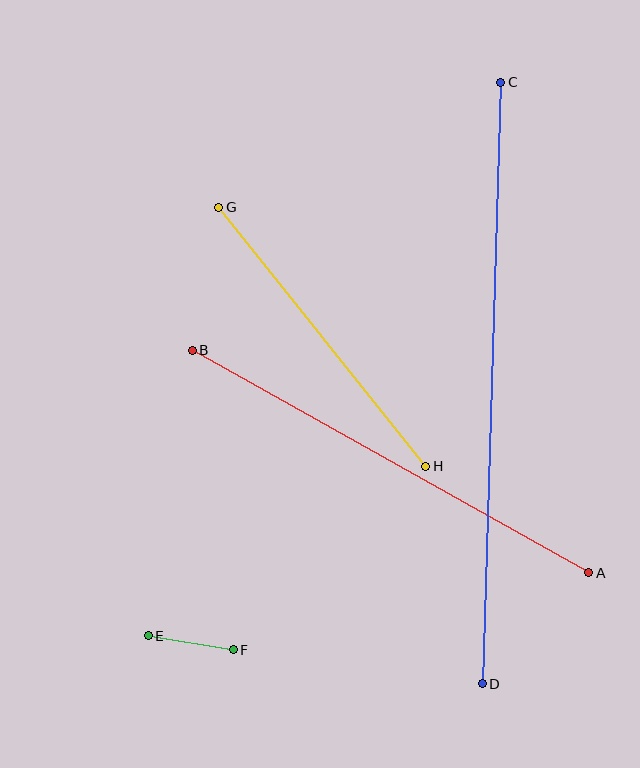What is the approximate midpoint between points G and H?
The midpoint is at approximately (322, 337) pixels.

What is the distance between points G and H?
The distance is approximately 331 pixels.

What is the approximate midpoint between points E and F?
The midpoint is at approximately (191, 643) pixels.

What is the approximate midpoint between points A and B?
The midpoint is at approximately (391, 461) pixels.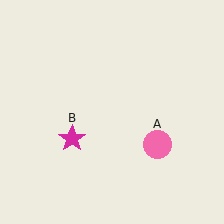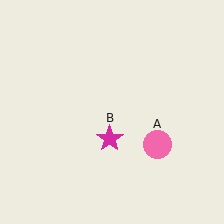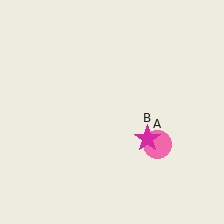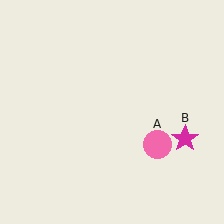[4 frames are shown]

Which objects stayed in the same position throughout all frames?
Pink circle (object A) remained stationary.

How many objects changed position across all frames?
1 object changed position: magenta star (object B).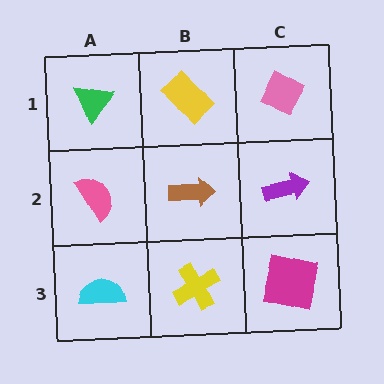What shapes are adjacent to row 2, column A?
A green triangle (row 1, column A), a cyan semicircle (row 3, column A), a brown arrow (row 2, column B).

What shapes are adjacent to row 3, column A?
A pink semicircle (row 2, column A), a yellow cross (row 3, column B).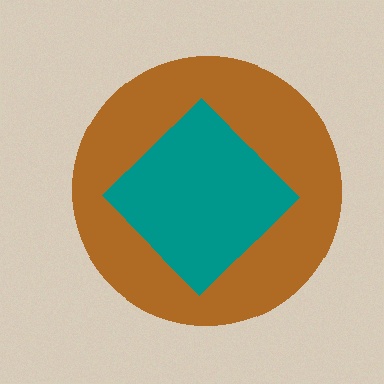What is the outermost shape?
The brown circle.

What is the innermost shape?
The teal diamond.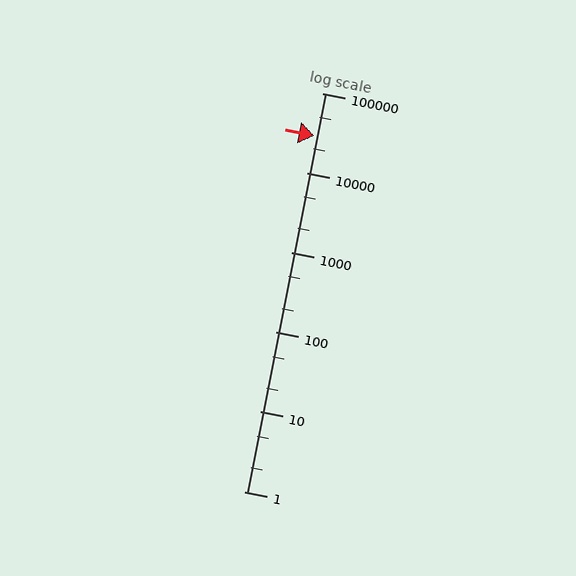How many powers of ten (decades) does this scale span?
The scale spans 5 decades, from 1 to 100000.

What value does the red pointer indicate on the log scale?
The pointer indicates approximately 29000.